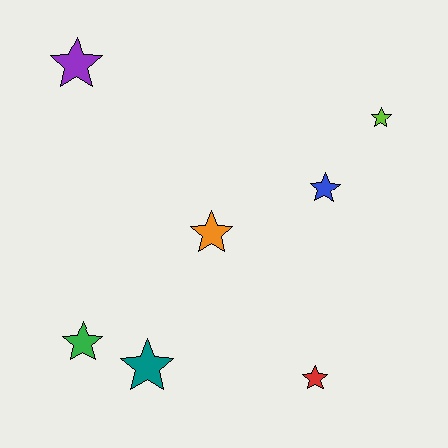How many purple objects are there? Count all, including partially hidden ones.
There is 1 purple object.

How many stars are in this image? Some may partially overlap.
There are 7 stars.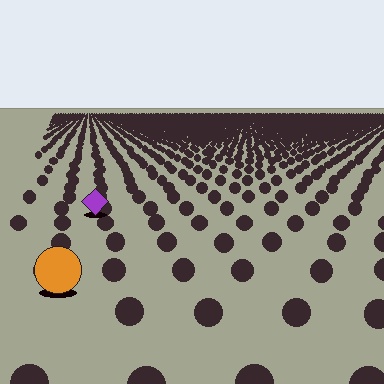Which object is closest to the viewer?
The orange circle is closest. The texture marks near it are larger and more spread out.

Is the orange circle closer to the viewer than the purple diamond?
Yes. The orange circle is closer — you can tell from the texture gradient: the ground texture is coarser near it.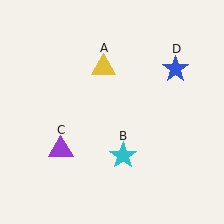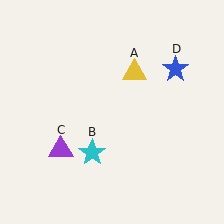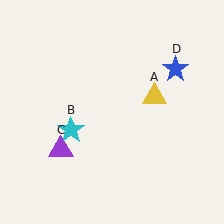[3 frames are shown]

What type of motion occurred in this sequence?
The yellow triangle (object A), cyan star (object B) rotated clockwise around the center of the scene.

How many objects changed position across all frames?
2 objects changed position: yellow triangle (object A), cyan star (object B).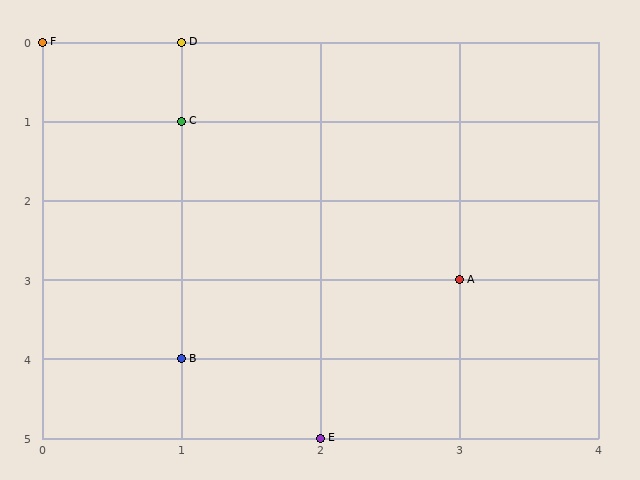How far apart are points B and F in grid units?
Points B and F are 1 column and 4 rows apart (about 4.1 grid units diagonally).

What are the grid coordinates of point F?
Point F is at grid coordinates (0, 0).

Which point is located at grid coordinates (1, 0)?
Point D is at (1, 0).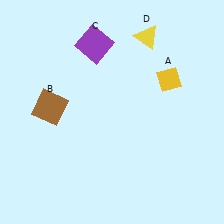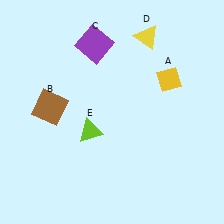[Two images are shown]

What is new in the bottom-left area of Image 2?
A lime triangle (E) was added in the bottom-left area of Image 2.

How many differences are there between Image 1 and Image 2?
There is 1 difference between the two images.